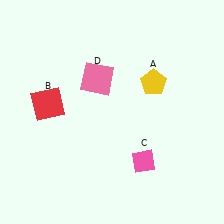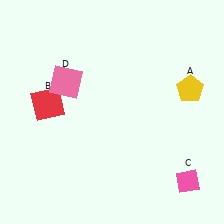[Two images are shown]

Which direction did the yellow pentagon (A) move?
The yellow pentagon (A) moved right.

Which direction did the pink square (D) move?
The pink square (D) moved left.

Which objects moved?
The objects that moved are: the yellow pentagon (A), the pink diamond (C), the pink square (D).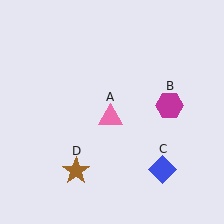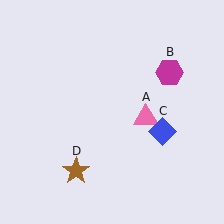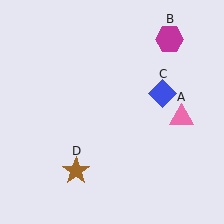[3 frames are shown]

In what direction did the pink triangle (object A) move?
The pink triangle (object A) moved right.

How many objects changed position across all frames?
3 objects changed position: pink triangle (object A), magenta hexagon (object B), blue diamond (object C).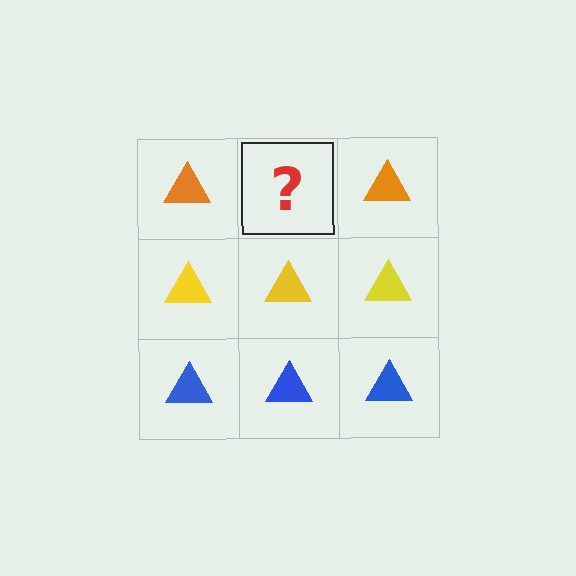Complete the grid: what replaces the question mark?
The question mark should be replaced with an orange triangle.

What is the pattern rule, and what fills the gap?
The rule is that each row has a consistent color. The gap should be filled with an orange triangle.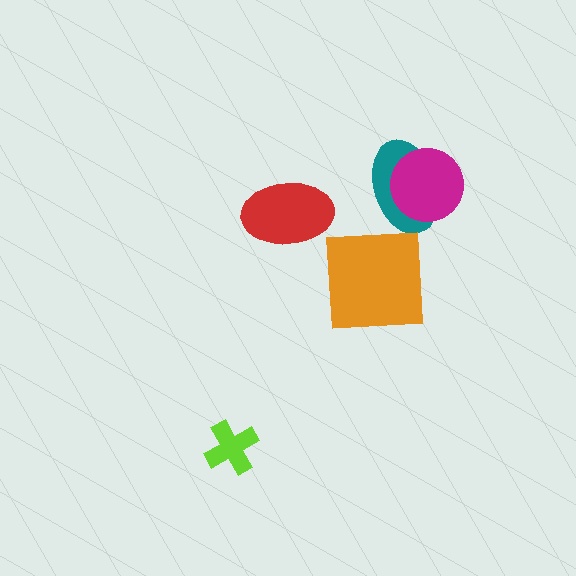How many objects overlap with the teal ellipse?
1 object overlaps with the teal ellipse.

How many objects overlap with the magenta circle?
1 object overlaps with the magenta circle.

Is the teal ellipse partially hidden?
Yes, it is partially covered by another shape.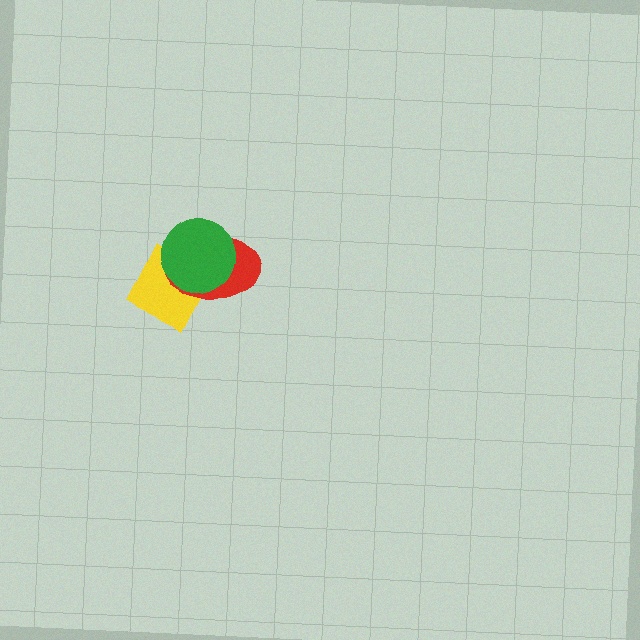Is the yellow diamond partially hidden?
Yes, it is partially covered by another shape.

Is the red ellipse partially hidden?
Yes, it is partially covered by another shape.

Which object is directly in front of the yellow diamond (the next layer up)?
The red ellipse is directly in front of the yellow diamond.